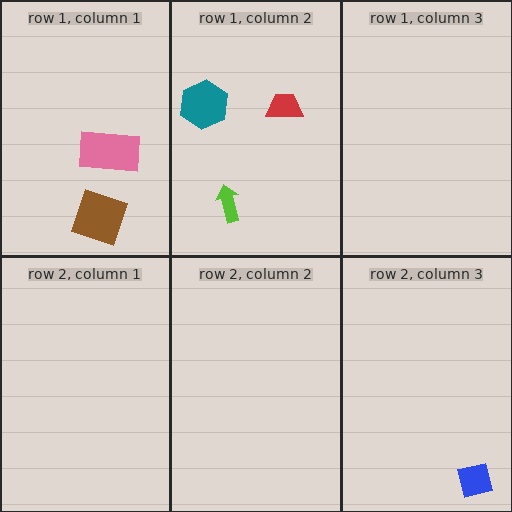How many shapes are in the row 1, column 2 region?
3.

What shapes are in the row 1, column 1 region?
The brown square, the pink rectangle.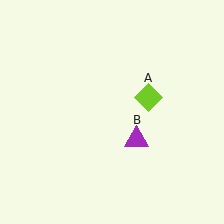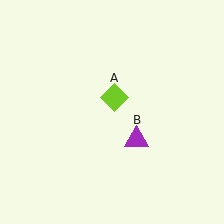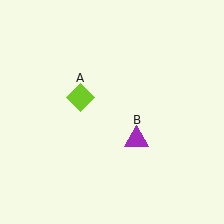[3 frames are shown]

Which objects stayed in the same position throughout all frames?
Purple triangle (object B) remained stationary.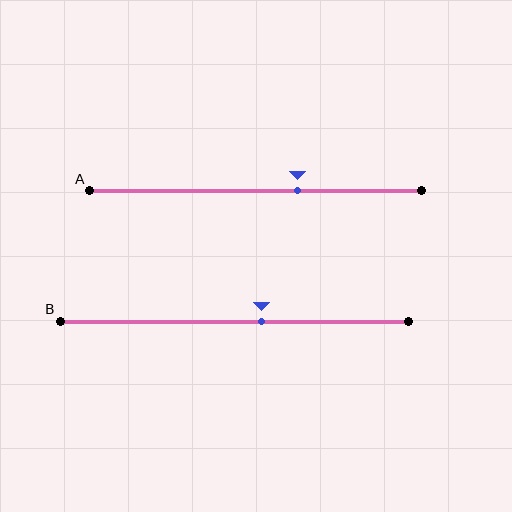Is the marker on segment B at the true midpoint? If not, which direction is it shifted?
No, the marker on segment B is shifted to the right by about 8% of the segment length.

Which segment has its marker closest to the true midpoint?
Segment B has its marker closest to the true midpoint.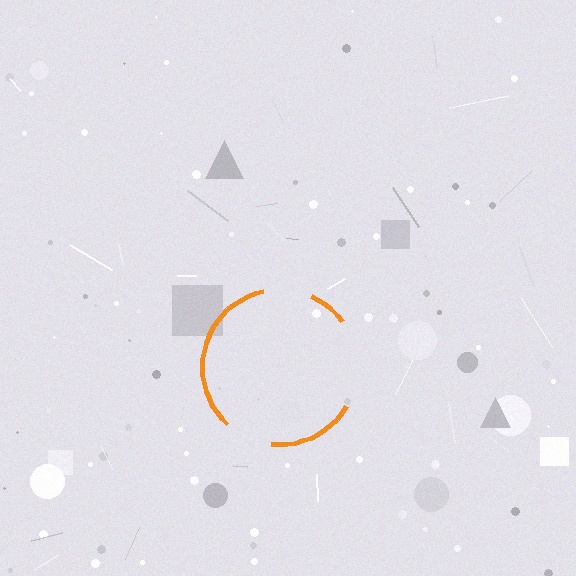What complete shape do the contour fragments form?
The contour fragments form a circle.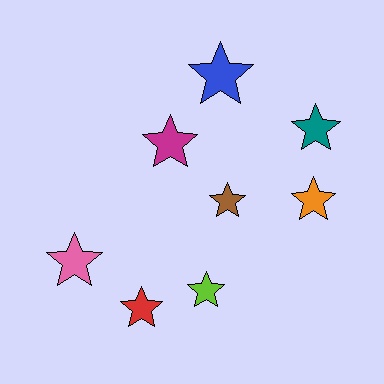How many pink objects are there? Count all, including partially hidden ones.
There is 1 pink object.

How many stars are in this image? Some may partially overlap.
There are 8 stars.